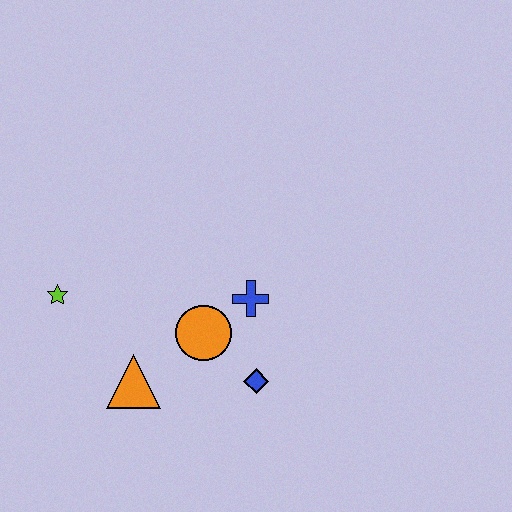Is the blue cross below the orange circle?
No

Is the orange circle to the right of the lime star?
Yes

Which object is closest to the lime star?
The orange triangle is closest to the lime star.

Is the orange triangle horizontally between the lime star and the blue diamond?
Yes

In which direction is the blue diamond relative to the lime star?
The blue diamond is to the right of the lime star.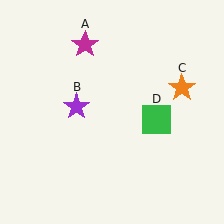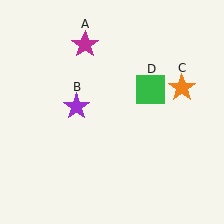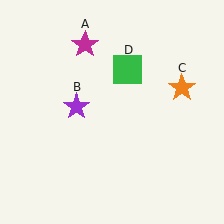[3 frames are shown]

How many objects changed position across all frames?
1 object changed position: green square (object D).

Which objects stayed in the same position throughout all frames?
Magenta star (object A) and purple star (object B) and orange star (object C) remained stationary.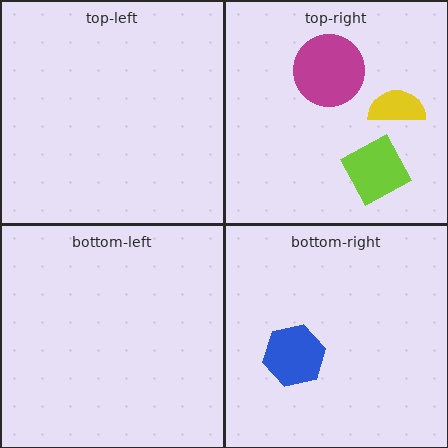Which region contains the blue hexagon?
The bottom-right region.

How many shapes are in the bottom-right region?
2.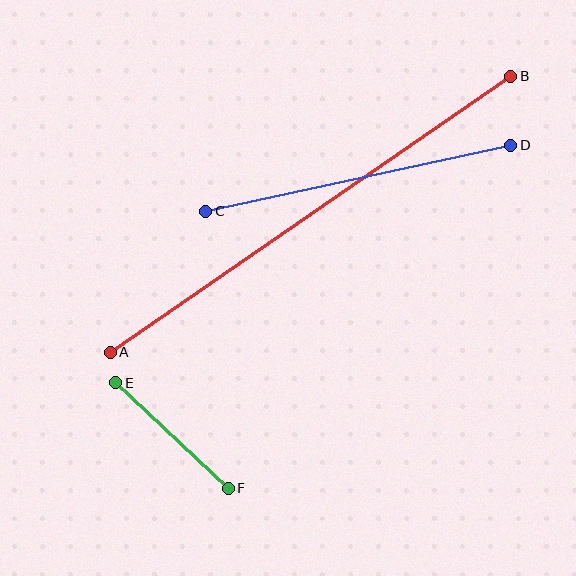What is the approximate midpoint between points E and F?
The midpoint is at approximately (172, 436) pixels.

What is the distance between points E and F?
The distance is approximately 154 pixels.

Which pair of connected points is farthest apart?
Points A and B are farthest apart.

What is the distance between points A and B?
The distance is approximately 486 pixels.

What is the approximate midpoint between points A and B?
The midpoint is at approximately (310, 214) pixels.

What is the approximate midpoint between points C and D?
The midpoint is at approximately (358, 178) pixels.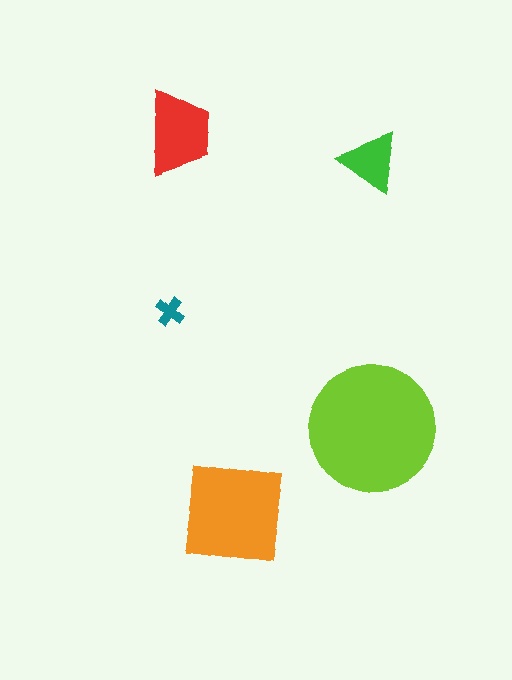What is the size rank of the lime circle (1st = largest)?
1st.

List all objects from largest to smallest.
The lime circle, the orange square, the red trapezoid, the green triangle, the teal cross.